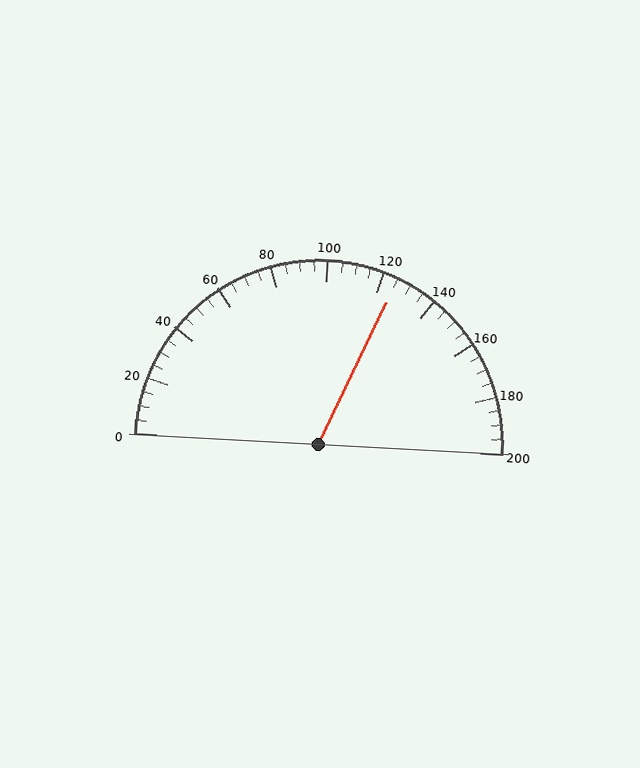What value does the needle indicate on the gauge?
The needle indicates approximately 125.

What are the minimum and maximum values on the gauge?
The gauge ranges from 0 to 200.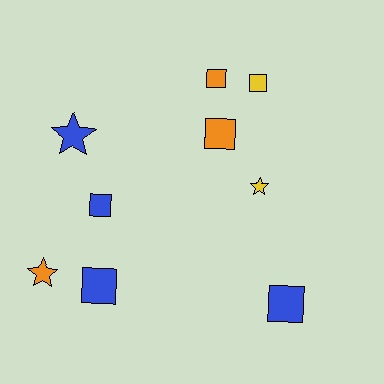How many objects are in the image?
There are 9 objects.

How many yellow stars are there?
There is 1 yellow star.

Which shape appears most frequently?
Square, with 6 objects.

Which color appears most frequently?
Blue, with 4 objects.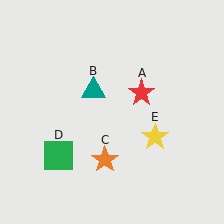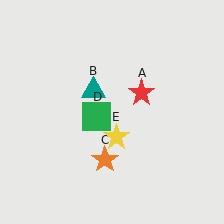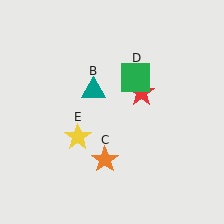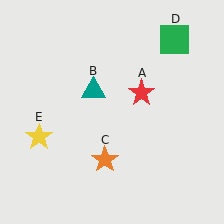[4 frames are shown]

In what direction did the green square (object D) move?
The green square (object D) moved up and to the right.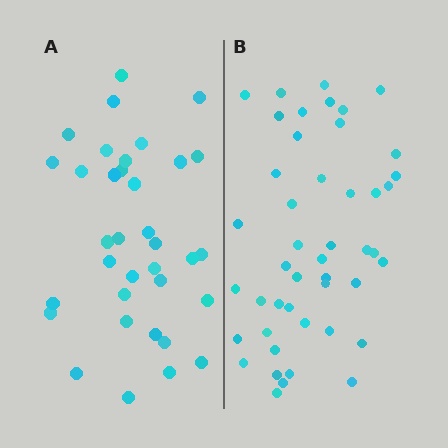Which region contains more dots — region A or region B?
Region B (the right region) has more dots.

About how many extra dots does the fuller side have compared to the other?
Region B has roughly 12 or so more dots than region A.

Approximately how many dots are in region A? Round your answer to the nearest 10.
About 40 dots. (The exact count is 35, which rounds to 40.)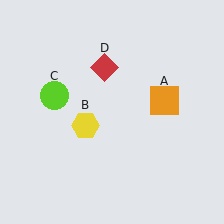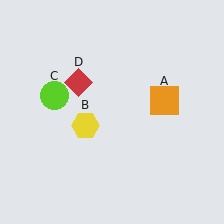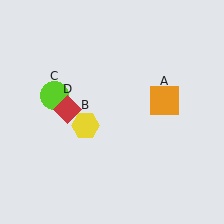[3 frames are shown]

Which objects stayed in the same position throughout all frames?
Orange square (object A) and yellow hexagon (object B) and lime circle (object C) remained stationary.